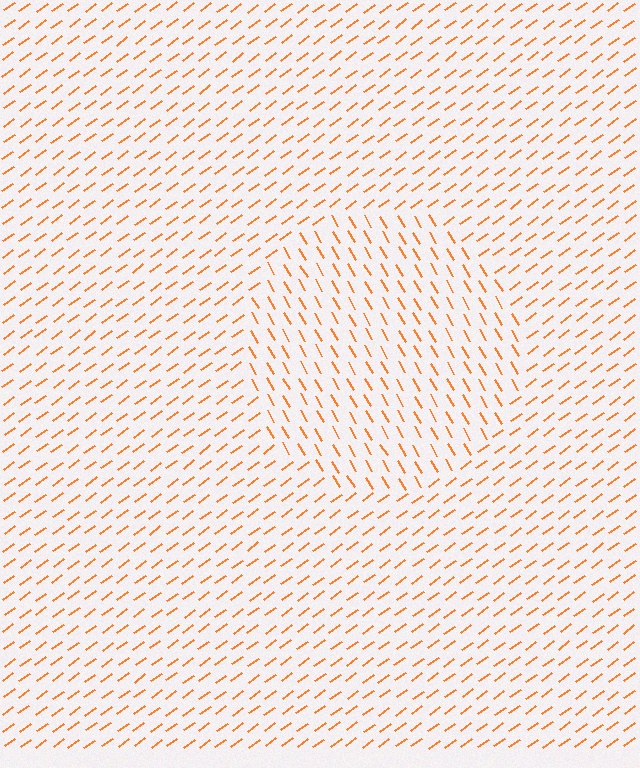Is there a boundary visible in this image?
Yes, there is a texture boundary formed by a change in line orientation.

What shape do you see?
I see a circle.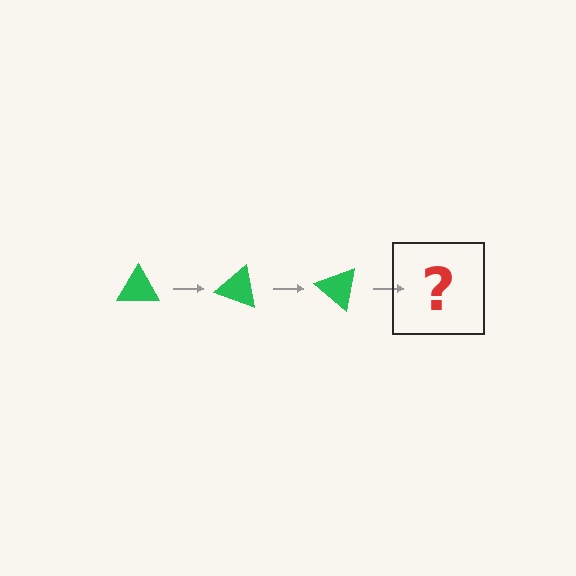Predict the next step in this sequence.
The next step is a green triangle rotated 60 degrees.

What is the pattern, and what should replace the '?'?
The pattern is that the triangle rotates 20 degrees each step. The '?' should be a green triangle rotated 60 degrees.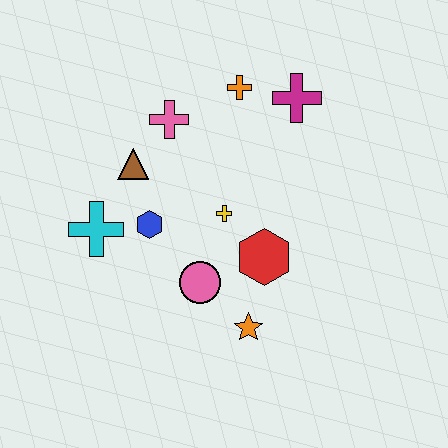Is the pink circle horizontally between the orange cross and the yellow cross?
No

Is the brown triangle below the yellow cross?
No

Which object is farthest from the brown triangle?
The orange star is farthest from the brown triangle.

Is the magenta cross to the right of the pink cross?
Yes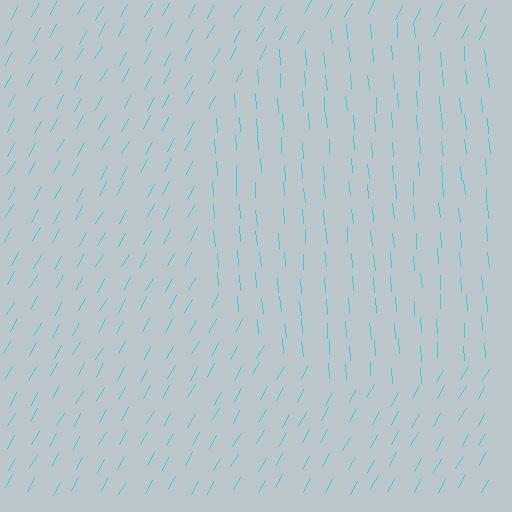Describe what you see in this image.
The image is filled with small cyan line segments. A circle region in the image has lines oriented differently from the surrounding lines, creating a visible texture boundary.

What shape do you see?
I see a circle.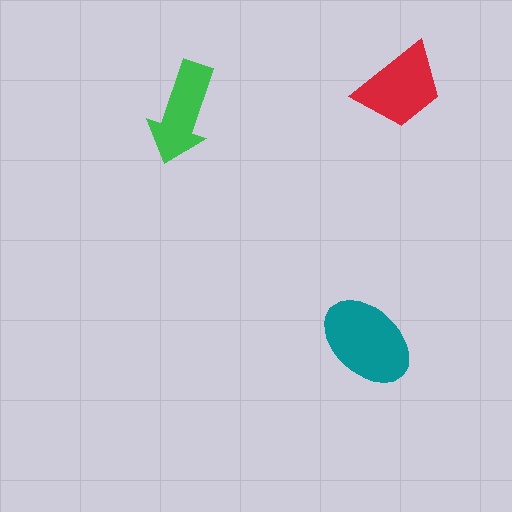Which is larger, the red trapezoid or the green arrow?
The red trapezoid.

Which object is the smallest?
The green arrow.